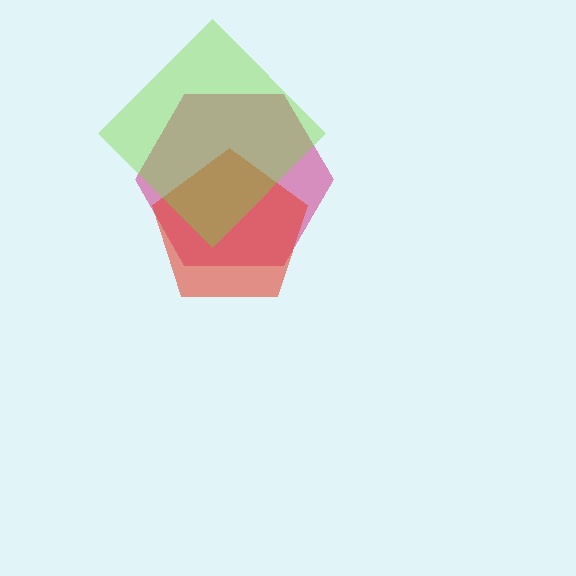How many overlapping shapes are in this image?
There are 3 overlapping shapes in the image.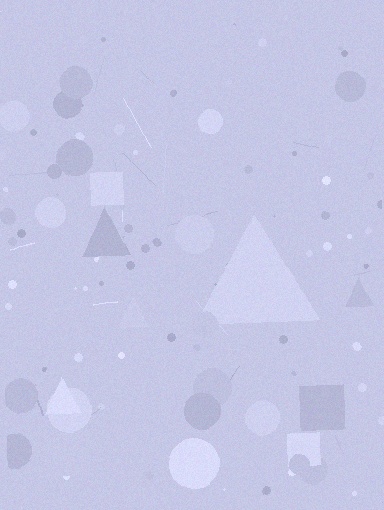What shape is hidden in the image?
A triangle is hidden in the image.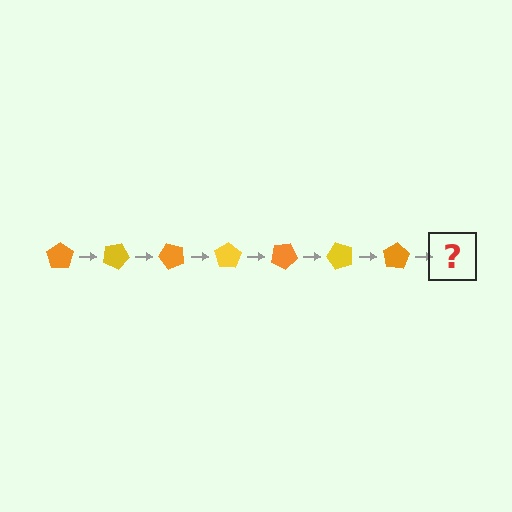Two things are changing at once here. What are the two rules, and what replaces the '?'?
The two rules are that it rotates 25 degrees each step and the color cycles through orange and yellow. The '?' should be a yellow pentagon, rotated 175 degrees from the start.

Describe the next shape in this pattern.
It should be a yellow pentagon, rotated 175 degrees from the start.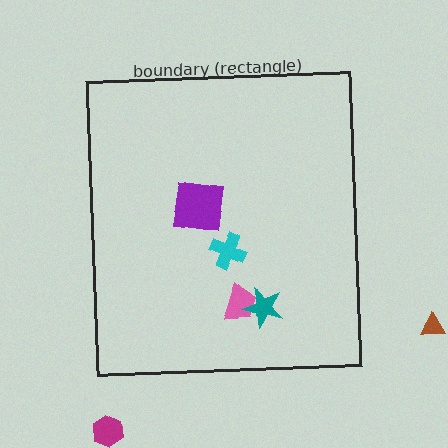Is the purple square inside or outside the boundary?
Inside.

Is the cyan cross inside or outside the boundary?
Inside.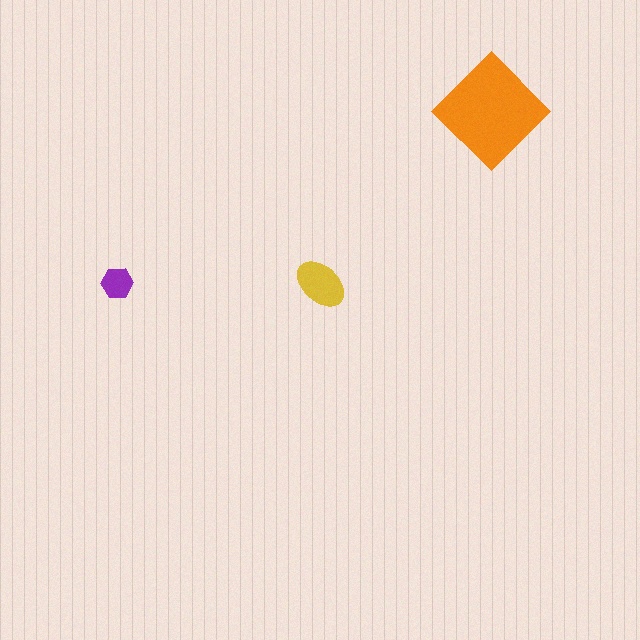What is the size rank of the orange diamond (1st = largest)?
1st.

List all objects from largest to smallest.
The orange diamond, the yellow ellipse, the purple hexagon.